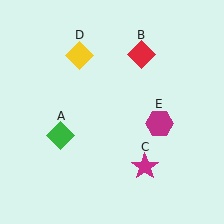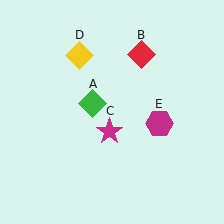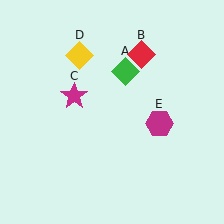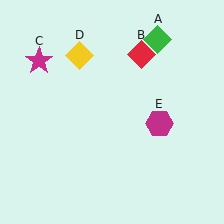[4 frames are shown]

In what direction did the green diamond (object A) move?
The green diamond (object A) moved up and to the right.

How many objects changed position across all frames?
2 objects changed position: green diamond (object A), magenta star (object C).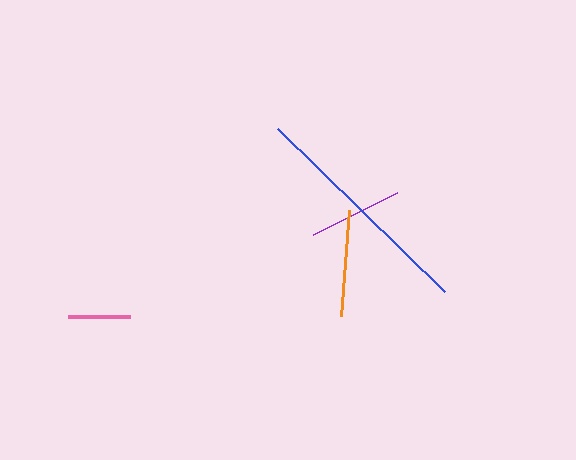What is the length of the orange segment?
The orange segment is approximately 107 pixels long.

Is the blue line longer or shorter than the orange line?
The blue line is longer than the orange line.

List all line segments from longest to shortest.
From longest to shortest: blue, orange, purple, pink.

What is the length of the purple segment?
The purple segment is approximately 93 pixels long.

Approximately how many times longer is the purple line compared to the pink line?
The purple line is approximately 1.5 times the length of the pink line.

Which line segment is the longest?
The blue line is the longest at approximately 234 pixels.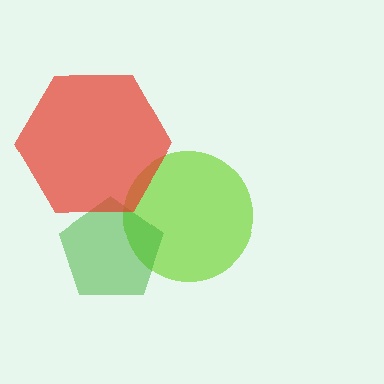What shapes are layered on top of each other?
The layered shapes are: a lime circle, a green pentagon, a red hexagon.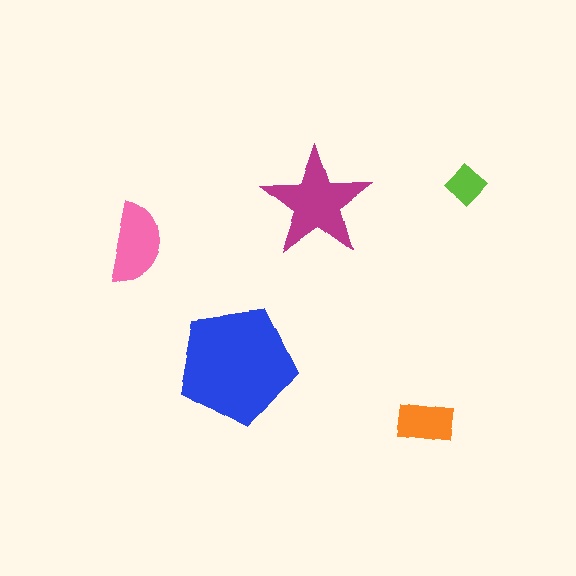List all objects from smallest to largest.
The lime diamond, the orange rectangle, the pink semicircle, the magenta star, the blue pentagon.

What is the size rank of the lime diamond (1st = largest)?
5th.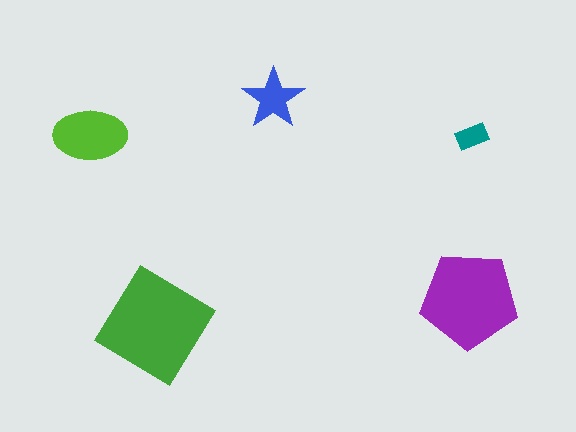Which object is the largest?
The green diamond.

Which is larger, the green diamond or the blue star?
The green diamond.